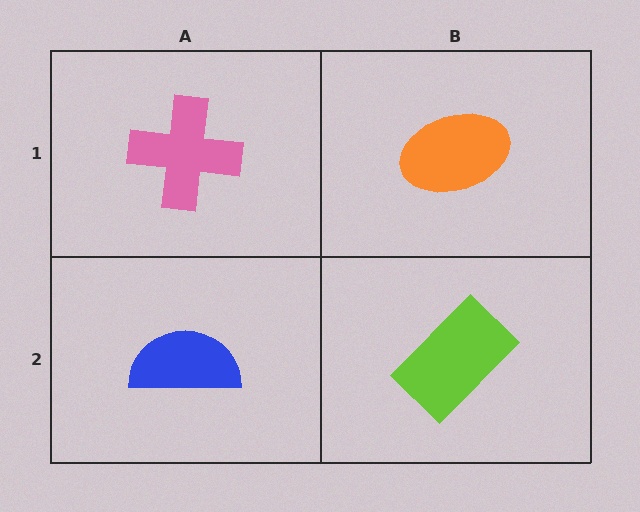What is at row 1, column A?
A pink cross.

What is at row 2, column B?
A lime rectangle.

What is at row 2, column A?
A blue semicircle.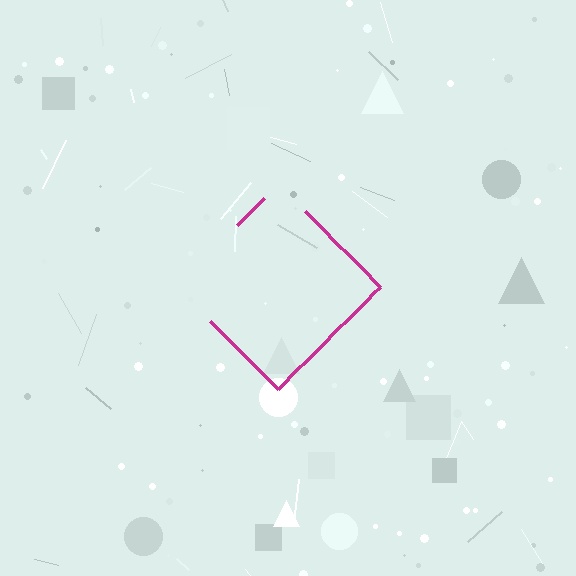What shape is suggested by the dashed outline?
The dashed outline suggests a diamond.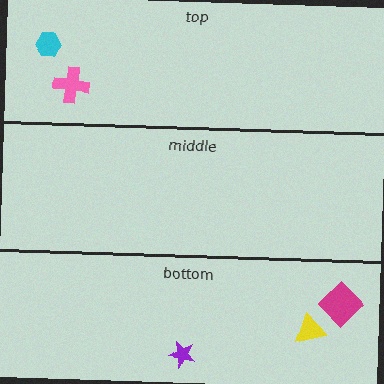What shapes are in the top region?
The pink cross, the cyan hexagon.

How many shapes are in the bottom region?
3.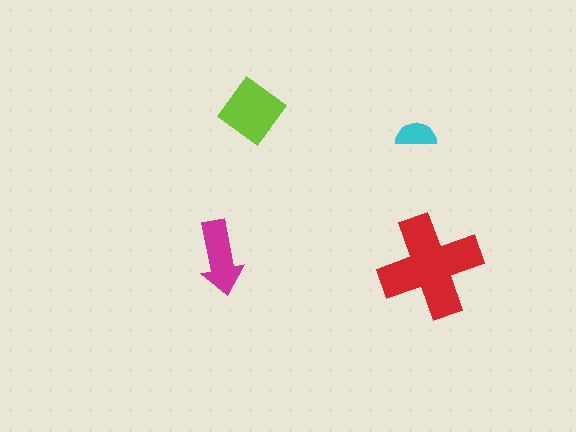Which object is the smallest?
The cyan semicircle.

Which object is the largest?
The red cross.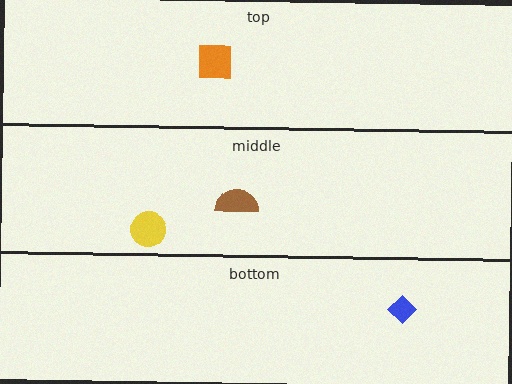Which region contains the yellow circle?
The middle region.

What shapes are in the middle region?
The yellow circle, the brown semicircle.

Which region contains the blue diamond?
The bottom region.